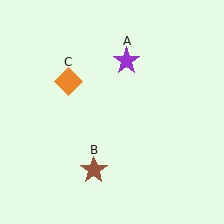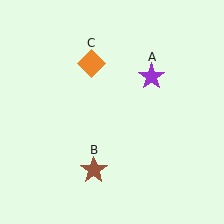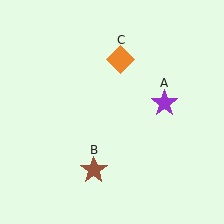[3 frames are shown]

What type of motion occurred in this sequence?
The purple star (object A), orange diamond (object C) rotated clockwise around the center of the scene.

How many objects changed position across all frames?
2 objects changed position: purple star (object A), orange diamond (object C).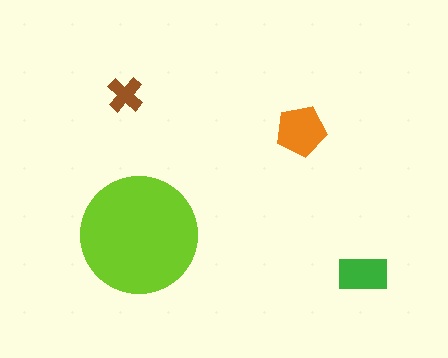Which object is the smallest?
The brown cross.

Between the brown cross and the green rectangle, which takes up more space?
The green rectangle.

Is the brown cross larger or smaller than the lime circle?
Smaller.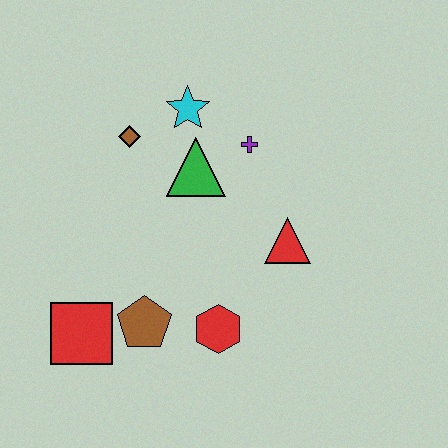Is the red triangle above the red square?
Yes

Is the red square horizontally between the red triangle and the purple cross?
No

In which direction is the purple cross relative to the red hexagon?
The purple cross is above the red hexagon.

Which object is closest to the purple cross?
The green triangle is closest to the purple cross.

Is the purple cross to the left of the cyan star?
No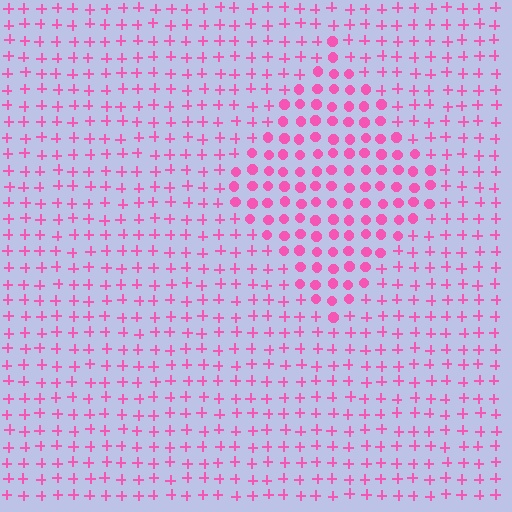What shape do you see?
I see a diamond.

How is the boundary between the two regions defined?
The boundary is defined by a change in element shape: circles inside vs. plus signs outside. All elements share the same color and spacing.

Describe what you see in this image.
The image is filled with small pink elements arranged in a uniform grid. A diamond-shaped region contains circles, while the surrounding area contains plus signs. The boundary is defined purely by the change in element shape.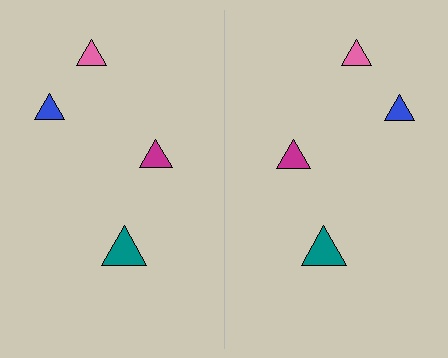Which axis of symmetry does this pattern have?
The pattern has a vertical axis of symmetry running through the center of the image.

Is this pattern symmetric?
Yes, this pattern has bilateral (reflection) symmetry.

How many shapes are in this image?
There are 8 shapes in this image.